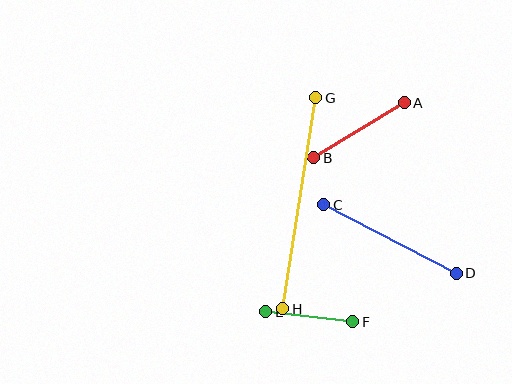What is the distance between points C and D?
The distance is approximately 149 pixels.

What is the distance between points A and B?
The distance is approximately 106 pixels.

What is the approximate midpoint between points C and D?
The midpoint is at approximately (390, 239) pixels.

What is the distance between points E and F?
The distance is approximately 87 pixels.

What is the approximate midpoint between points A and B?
The midpoint is at approximately (359, 130) pixels.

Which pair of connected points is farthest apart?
Points G and H are farthest apart.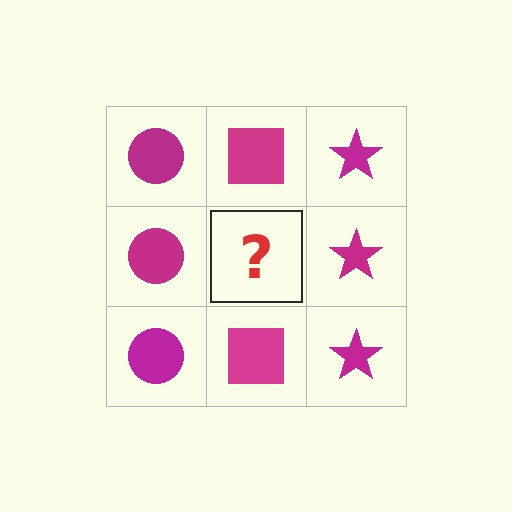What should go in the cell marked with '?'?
The missing cell should contain a magenta square.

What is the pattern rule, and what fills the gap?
The rule is that each column has a consistent shape. The gap should be filled with a magenta square.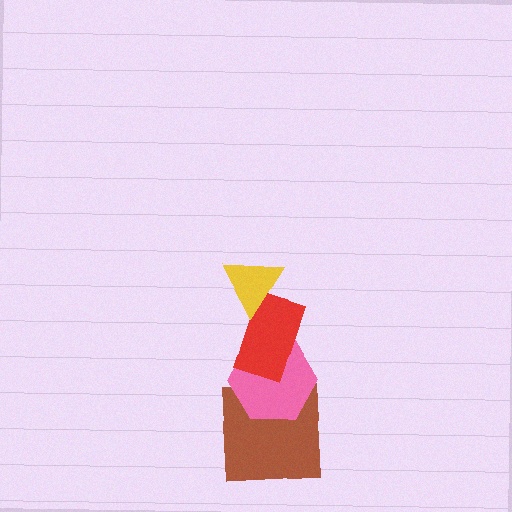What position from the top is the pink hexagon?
The pink hexagon is 3rd from the top.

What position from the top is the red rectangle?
The red rectangle is 2nd from the top.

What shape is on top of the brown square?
The pink hexagon is on top of the brown square.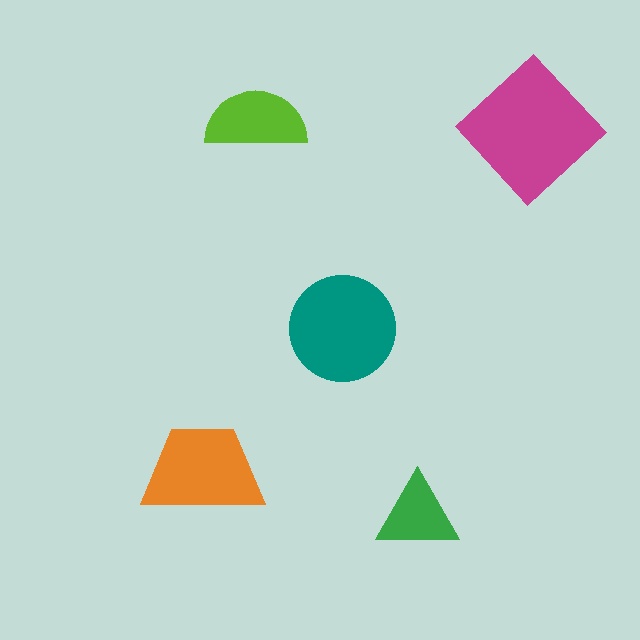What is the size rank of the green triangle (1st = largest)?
5th.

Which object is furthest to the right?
The magenta diamond is rightmost.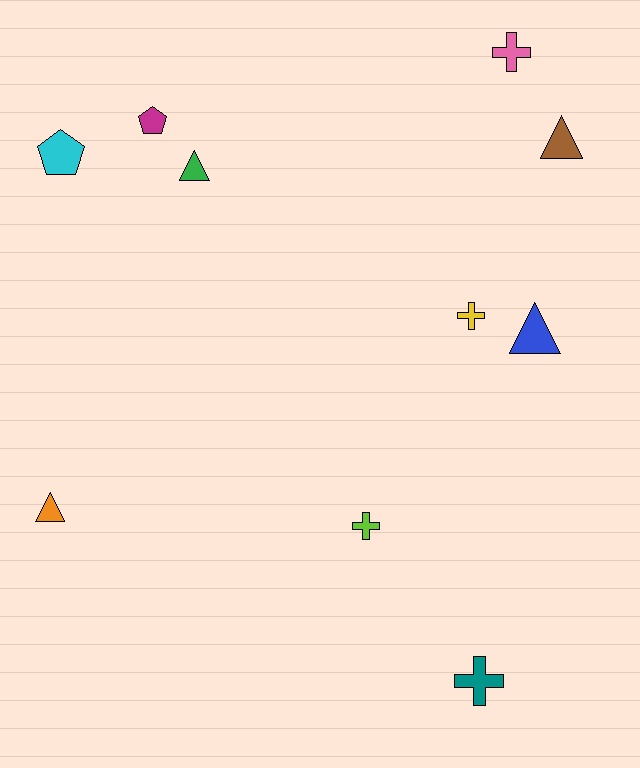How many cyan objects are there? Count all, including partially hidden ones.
There is 1 cyan object.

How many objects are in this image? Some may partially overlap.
There are 10 objects.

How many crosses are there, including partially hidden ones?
There are 4 crosses.